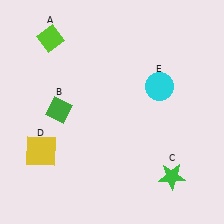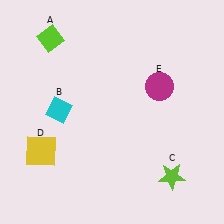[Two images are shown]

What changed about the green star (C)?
In Image 1, C is green. In Image 2, it changed to lime.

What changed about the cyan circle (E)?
In Image 1, E is cyan. In Image 2, it changed to magenta.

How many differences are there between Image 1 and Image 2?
There are 3 differences between the two images.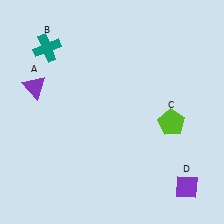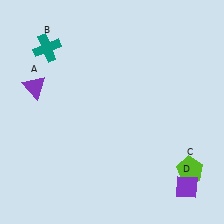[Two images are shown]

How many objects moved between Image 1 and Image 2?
1 object moved between the two images.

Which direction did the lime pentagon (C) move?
The lime pentagon (C) moved down.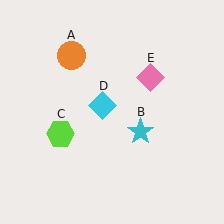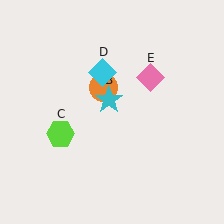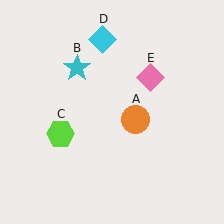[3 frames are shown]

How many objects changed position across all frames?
3 objects changed position: orange circle (object A), cyan star (object B), cyan diamond (object D).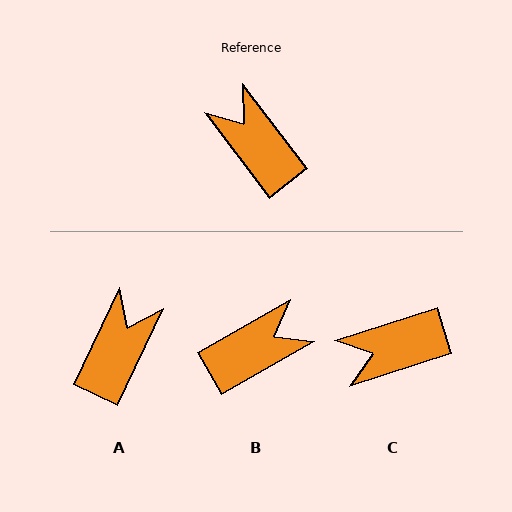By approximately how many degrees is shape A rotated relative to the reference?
Approximately 63 degrees clockwise.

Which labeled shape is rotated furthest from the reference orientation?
B, about 98 degrees away.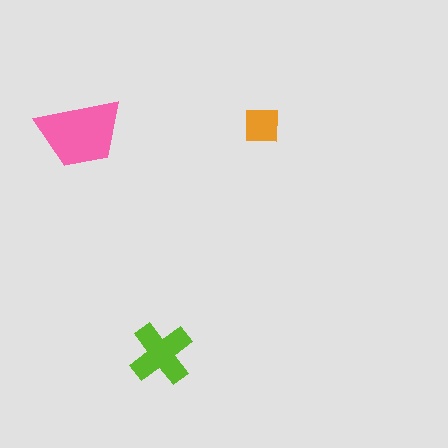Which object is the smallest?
The orange square.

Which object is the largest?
The pink trapezoid.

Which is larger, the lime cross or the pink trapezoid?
The pink trapezoid.